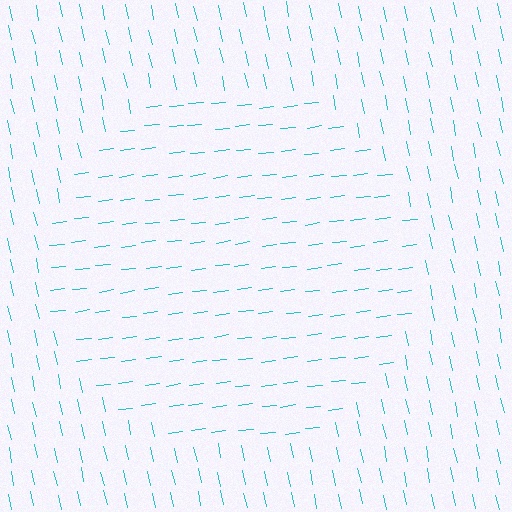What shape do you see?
I see a circle.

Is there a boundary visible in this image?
Yes, there is a texture boundary formed by a change in line orientation.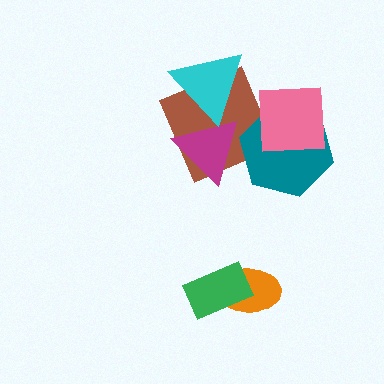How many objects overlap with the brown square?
3 objects overlap with the brown square.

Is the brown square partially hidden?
Yes, it is partially covered by another shape.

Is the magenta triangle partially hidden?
Yes, it is partially covered by another shape.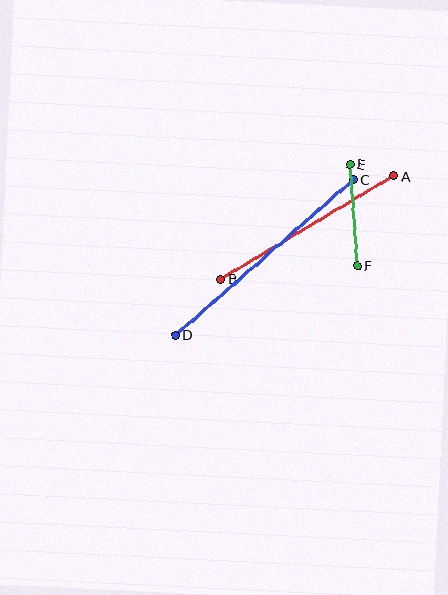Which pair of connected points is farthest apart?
Points C and D are farthest apart.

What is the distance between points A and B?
The distance is approximately 201 pixels.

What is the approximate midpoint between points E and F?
The midpoint is at approximately (353, 215) pixels.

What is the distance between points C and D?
The distance is approximately 236 pixels.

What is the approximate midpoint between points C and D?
The midpoint is at approximately (264, 257) pixels.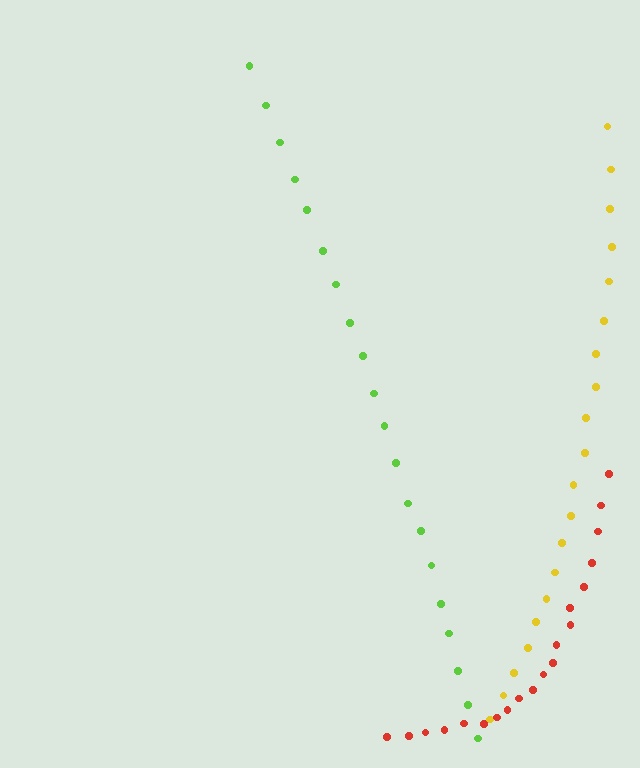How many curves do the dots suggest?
There are 3 distinct paths.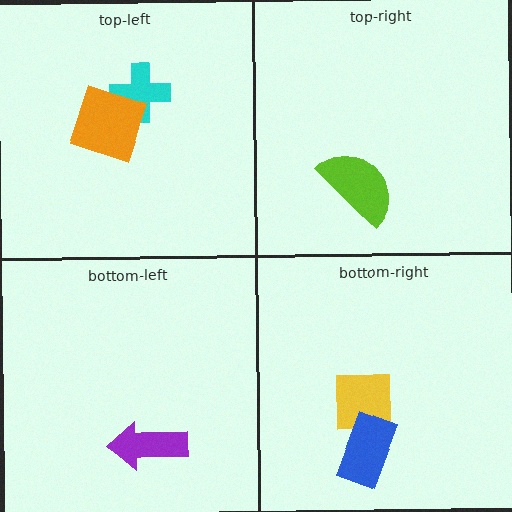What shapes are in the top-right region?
The lime semicircle.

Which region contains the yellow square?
The bottom-right region.